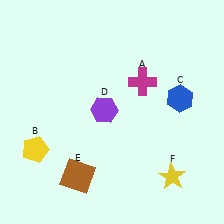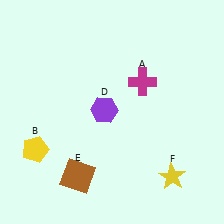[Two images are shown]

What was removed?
The blue hexagon (C) was removed in Image 2.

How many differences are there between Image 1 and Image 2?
There is 1 difference between the two images.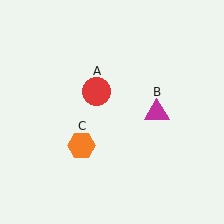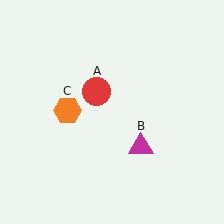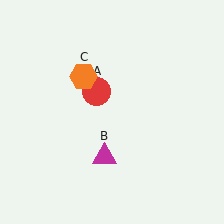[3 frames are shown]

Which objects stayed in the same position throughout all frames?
Red circle (object A) remained stationary.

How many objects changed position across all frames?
2 objects changed position: magenta triangle (object B), orange hexagon (object C).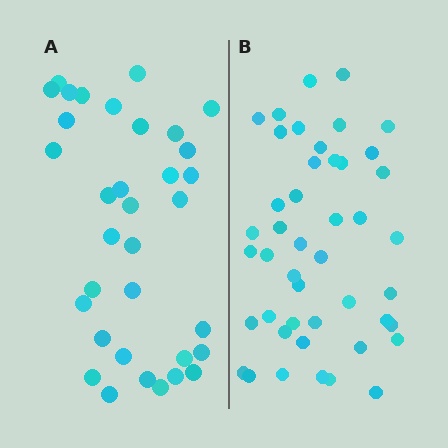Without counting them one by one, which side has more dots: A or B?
Region B (the right region) has more dots.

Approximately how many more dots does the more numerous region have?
Region B has roughly 12 or so more dots than region A.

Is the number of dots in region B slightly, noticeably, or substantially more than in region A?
Region B has noticeably more, but not dramatically so. The ratio is roughly 1.3 to 1.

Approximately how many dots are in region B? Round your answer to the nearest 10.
About 40 dots. (The exact count is 45, which rounds to 40.)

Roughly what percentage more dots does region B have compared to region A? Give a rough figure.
About 30% more.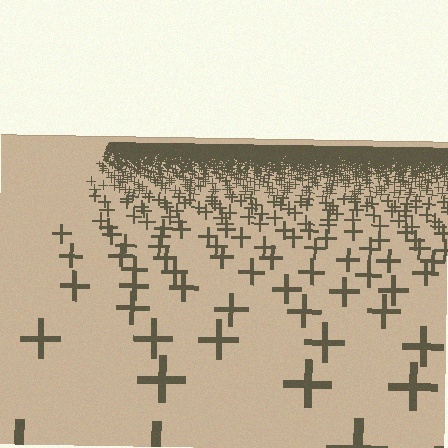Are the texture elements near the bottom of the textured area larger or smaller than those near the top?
Larger. Near the bottom, elements are closer to the viewer and appear at a bigger on-screen size.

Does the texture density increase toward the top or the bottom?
Density increases toward the top.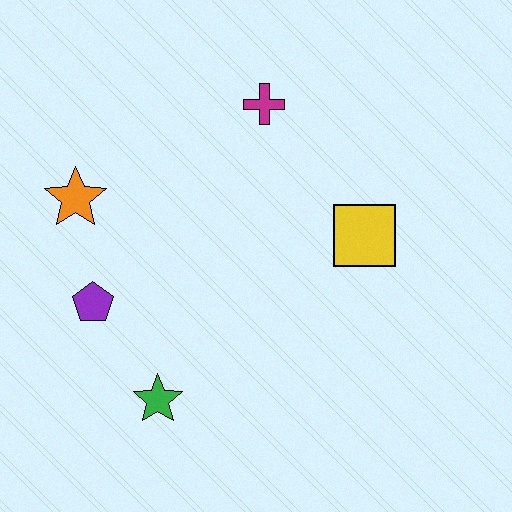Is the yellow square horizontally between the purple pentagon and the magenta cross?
No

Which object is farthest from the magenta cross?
The green star is farthest from the magenta cross.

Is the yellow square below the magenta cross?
Yes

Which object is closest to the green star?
The purple pentagon is closest to the green star.